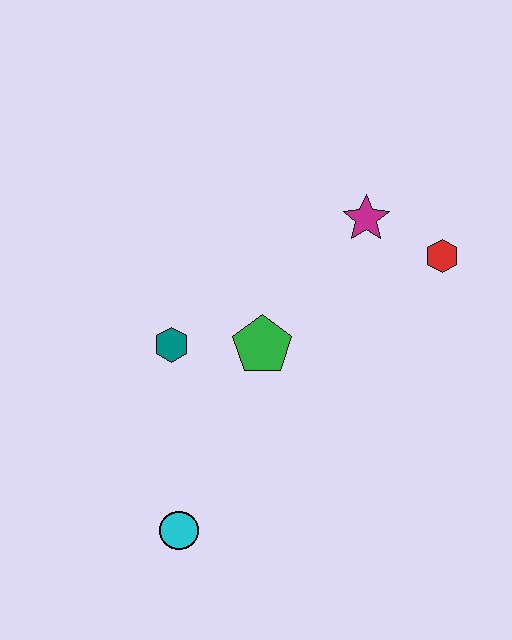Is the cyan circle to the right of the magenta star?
No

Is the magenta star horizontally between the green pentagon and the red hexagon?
Yes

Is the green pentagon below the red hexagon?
Yes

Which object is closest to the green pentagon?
The teal hexagon is closest to the green pentagon.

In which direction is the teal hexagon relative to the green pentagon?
The teal hexagon is to the left of the green pentagon.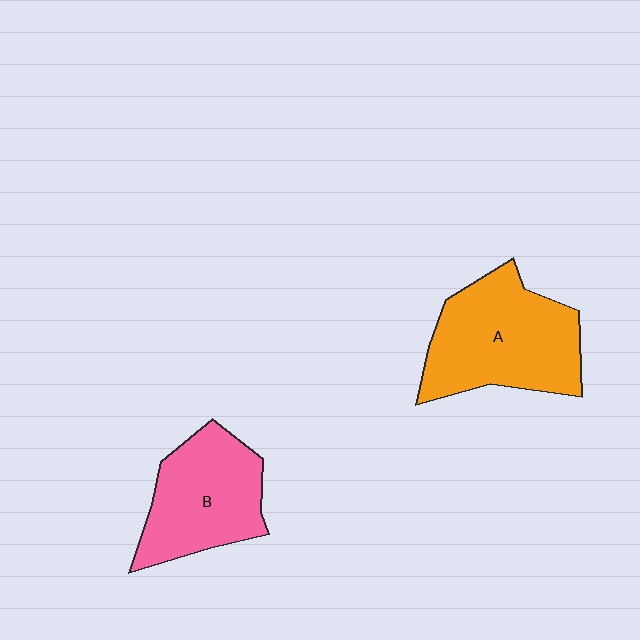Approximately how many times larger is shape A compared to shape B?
Approximately 1.2 times.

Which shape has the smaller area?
Shape B (pink).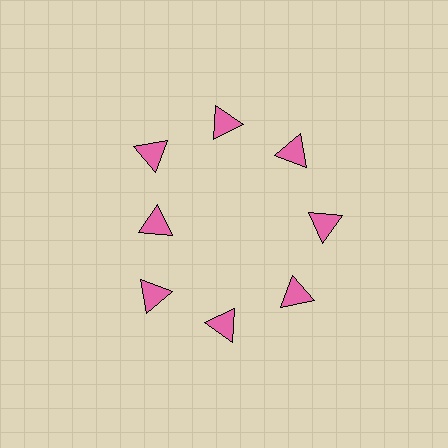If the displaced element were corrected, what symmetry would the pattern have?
It would have 8-fold rotational symmetry — the pattern would map onto itself every 45 degrees.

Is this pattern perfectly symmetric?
No. The 8 pink triangles are arranged in a ring, but one element near the 9 o'clock position is pulled inward toward the center, breaking the 8-fold rotational symmetry.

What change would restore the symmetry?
The symmetry would be restored by moving it outward, back onto the ring so that all 8 triangles sit at equal angles and equal distance from the center.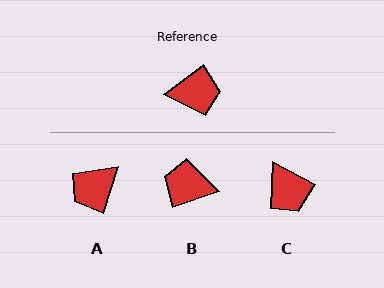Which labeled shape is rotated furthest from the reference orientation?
B, about 162 degrees away.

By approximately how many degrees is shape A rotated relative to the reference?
Approximately 144 degrees clockwise.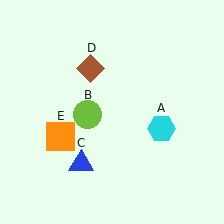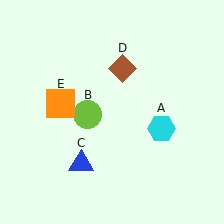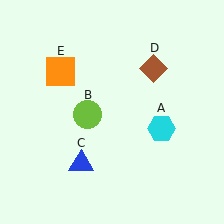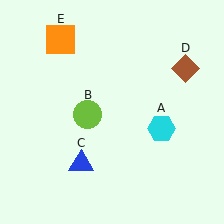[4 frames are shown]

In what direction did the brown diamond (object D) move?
The brown diamond (object D) moved right.